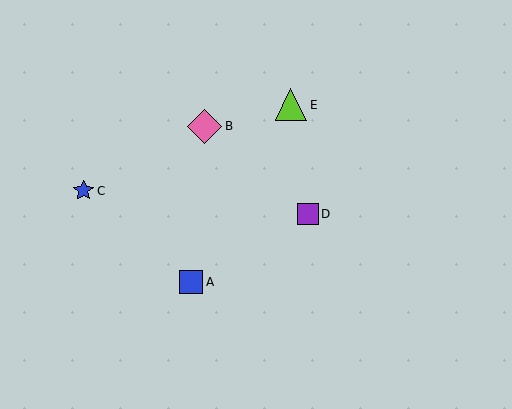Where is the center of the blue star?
The center of the blue star is at (83, 191).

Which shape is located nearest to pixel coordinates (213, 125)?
The pink diamond (labeled B) at (205, 126) is nearest to that location.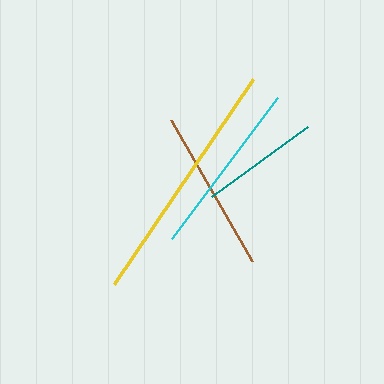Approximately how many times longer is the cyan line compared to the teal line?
The cyan line is approximately 1.5 times the length of the teal line.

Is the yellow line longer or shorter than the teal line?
The yellow line is longer than the teal line.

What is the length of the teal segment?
The teal segment is approximately 119 pixels long.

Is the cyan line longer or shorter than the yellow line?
The yellow line is longer than the cyan line.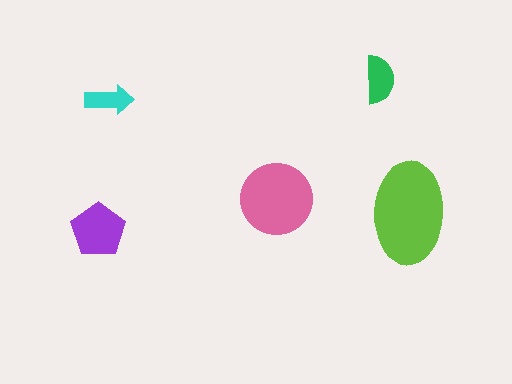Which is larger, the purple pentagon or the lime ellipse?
The lime ellipse.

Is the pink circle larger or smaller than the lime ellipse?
Smaller.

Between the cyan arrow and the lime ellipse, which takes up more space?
The lime ellipse.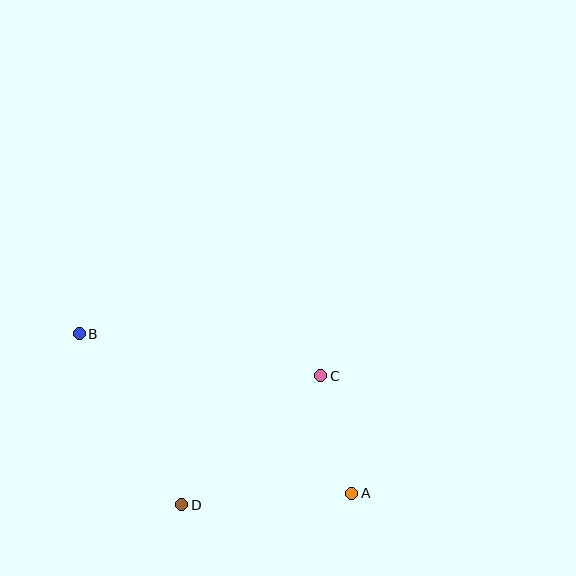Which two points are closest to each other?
Points A and C are closest to each other.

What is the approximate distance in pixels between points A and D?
The distance between A and D is approximately 171 pixels.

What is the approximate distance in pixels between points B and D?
The distance between B and D is approximately 199 pixels.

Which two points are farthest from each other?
Points A and B are farthest from each other.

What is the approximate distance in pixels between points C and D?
The distance between C and D is approximately 190 pixels.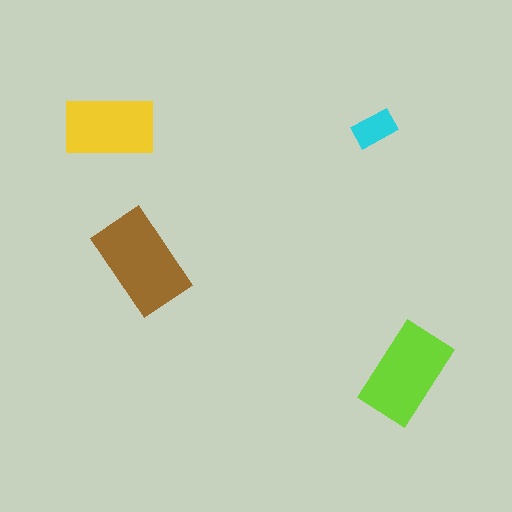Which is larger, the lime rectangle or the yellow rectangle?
The lime one.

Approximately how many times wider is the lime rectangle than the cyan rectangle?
About 2.5 times wider.